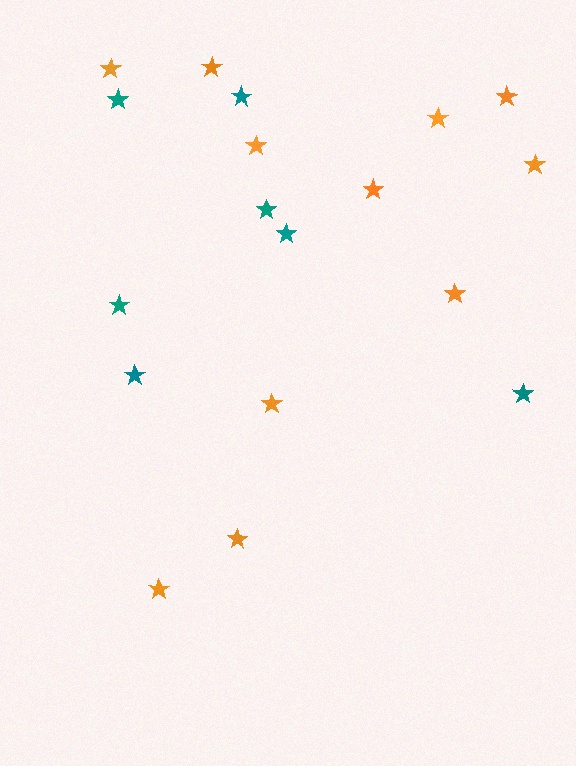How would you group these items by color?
There are 2 groups: one group of orange stars (11) and one group of teal stars (7).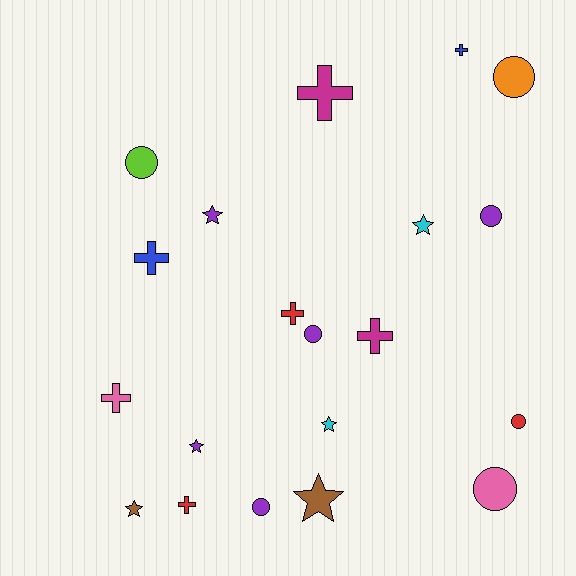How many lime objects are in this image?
There is 1 lime object.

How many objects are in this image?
There are 20 objects.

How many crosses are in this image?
There are 7 crosses.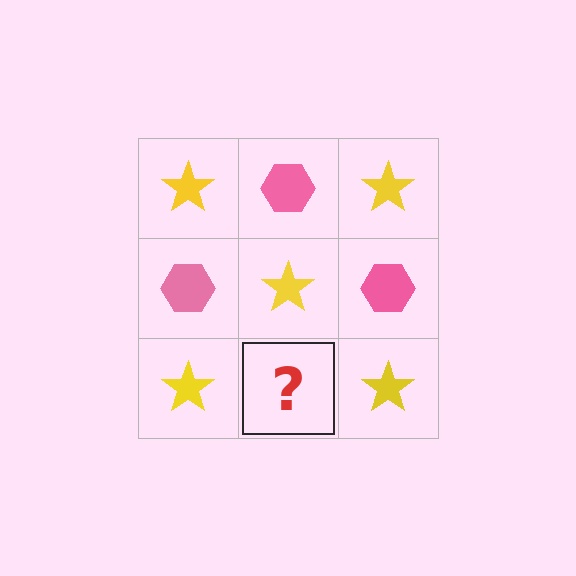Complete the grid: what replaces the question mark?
The question mark should be replaced with a pink hexagon.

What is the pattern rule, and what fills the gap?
The rule is that it alternates yellow star and pink hexagon in a checkerboard pattern. The gap should be filled with a pink hexagon.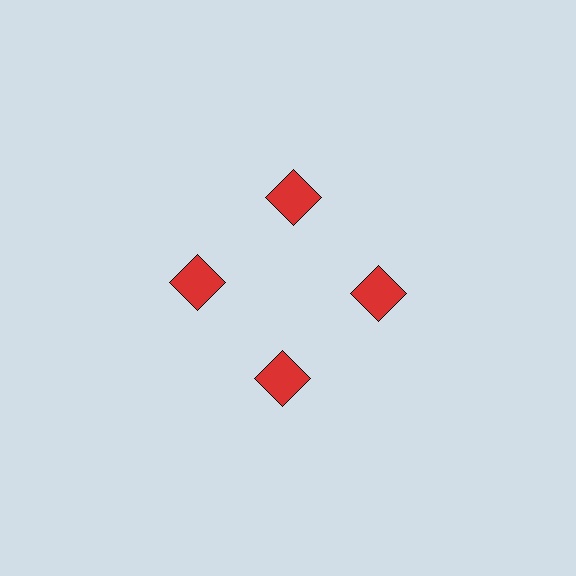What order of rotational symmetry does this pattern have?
This pattern has 4-fold rotational symmetry.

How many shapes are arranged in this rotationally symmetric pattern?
There are 4 shapes, arranged in 4 groups of 1.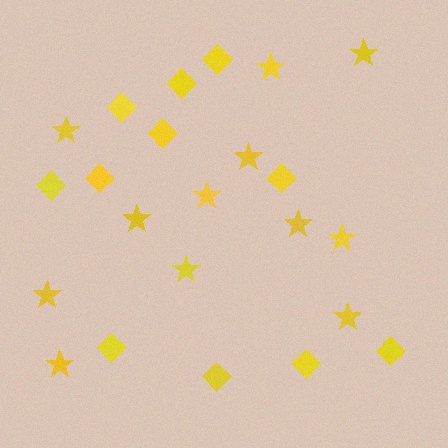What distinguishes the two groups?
There are 2 groups: one group of diamonds (11) and one group of stars (12).